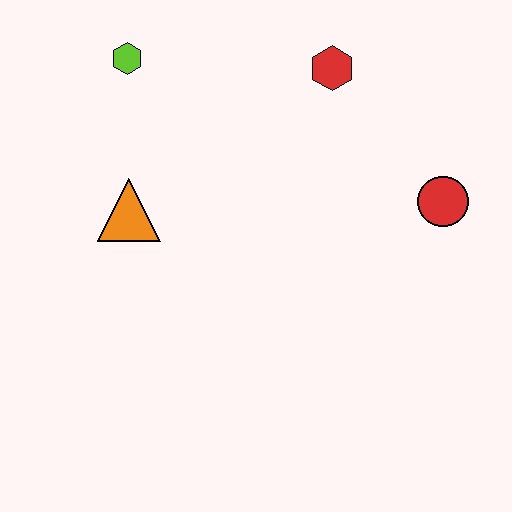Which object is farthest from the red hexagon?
The orange triangle is farthest from the red hexagon.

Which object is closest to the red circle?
The red hexagon is closest to the red circle.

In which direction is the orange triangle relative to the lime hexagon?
The orange triangle is below the lime hexagon.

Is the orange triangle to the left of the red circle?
Yes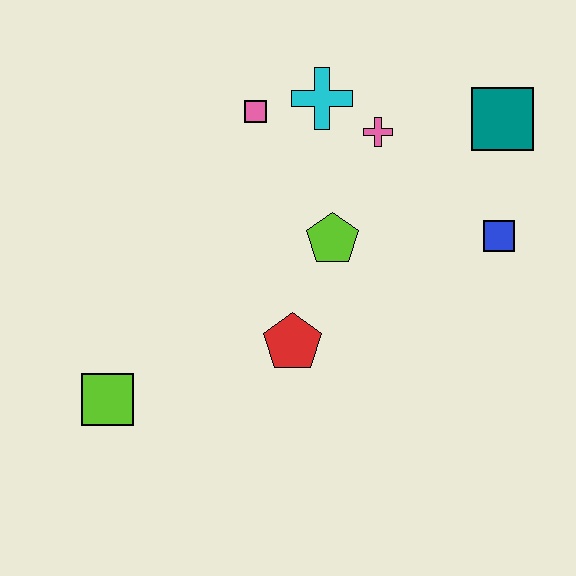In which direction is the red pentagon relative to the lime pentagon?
The red pentagon is below the lime pentagon.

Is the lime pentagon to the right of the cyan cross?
Yes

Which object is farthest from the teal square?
The lime square is farthest from the teal square.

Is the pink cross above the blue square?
Yes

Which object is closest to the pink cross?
The cyan cross is closest to the pink cross.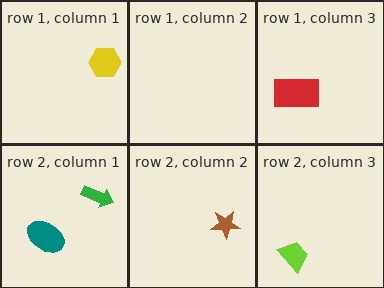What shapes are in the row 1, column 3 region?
The red rectangle.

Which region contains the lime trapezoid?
The row 2, column 3 region.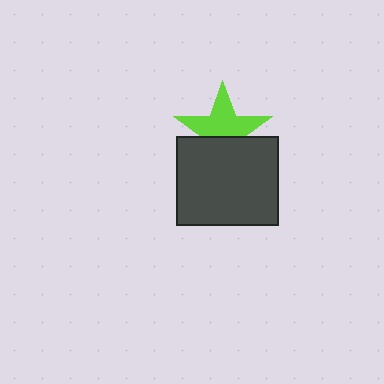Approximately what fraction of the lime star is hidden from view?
Roughly 41% of the lime star is hidden behind the dark gray rectangle.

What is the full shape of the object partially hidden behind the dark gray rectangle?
The partially hidden object is a lime star.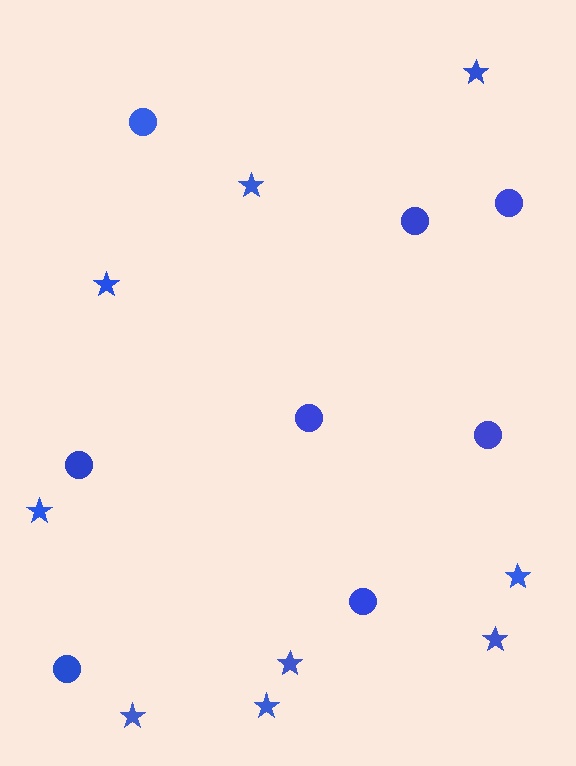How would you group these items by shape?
There are 2 groups: one group of circles (8) and one group of stars (9).